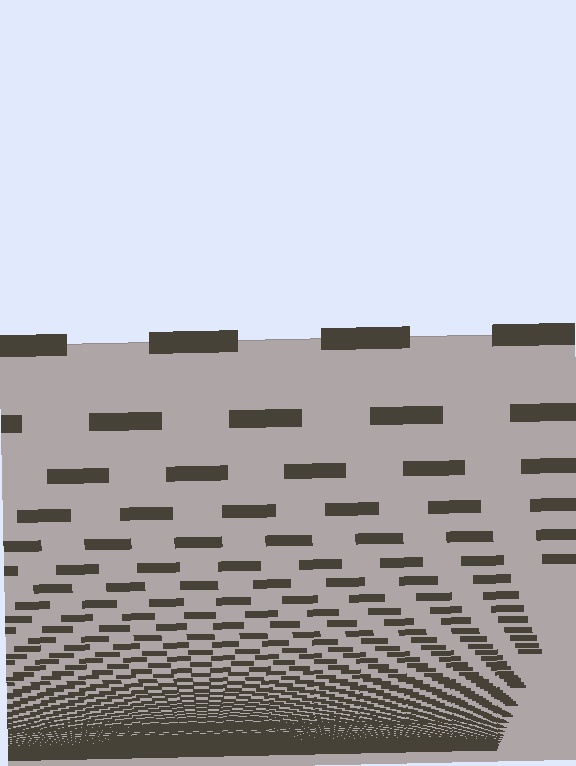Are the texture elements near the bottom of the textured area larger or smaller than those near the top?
Smaller. The gradient is inverted — elements near the bottom are smaller and denser.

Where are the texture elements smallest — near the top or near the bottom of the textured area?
Near the bottom.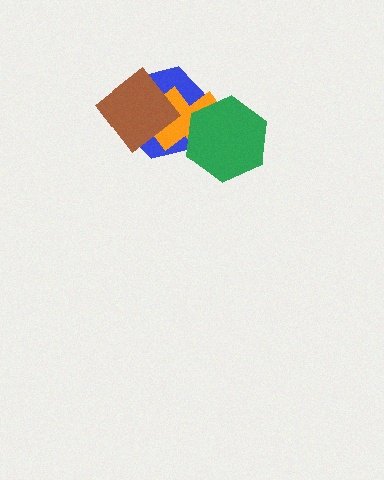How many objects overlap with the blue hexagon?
3 objects overlap with the blue hexagon.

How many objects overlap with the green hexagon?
2 objects overlap with the green hexagon.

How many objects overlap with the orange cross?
3 objects overlap with the orange cross.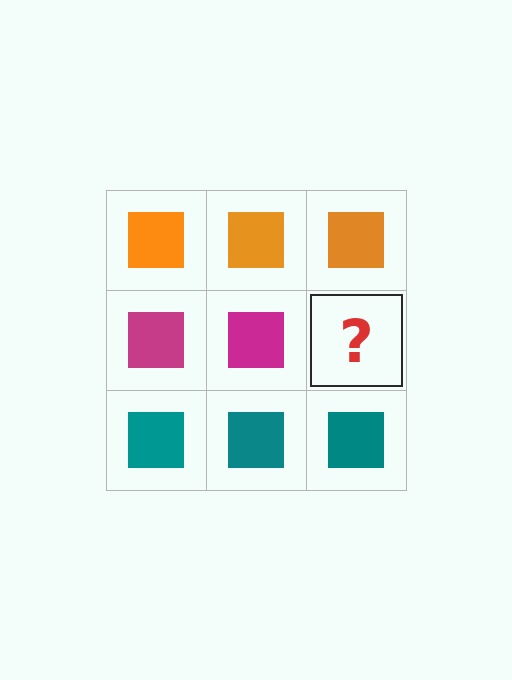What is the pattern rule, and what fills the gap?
The rule is that each row has a consistent color. The gap should be filled with a magenta square.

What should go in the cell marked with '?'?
The missing cell should contain a magenta square.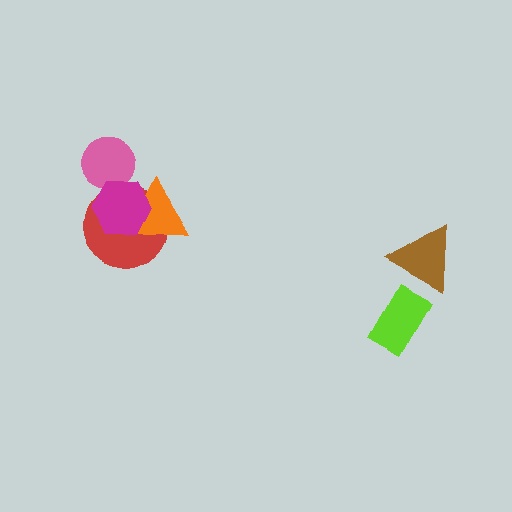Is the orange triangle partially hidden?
Yes, it is partially covered by another shape.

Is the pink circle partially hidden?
Yes, it is partially covered by another shape.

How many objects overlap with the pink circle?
1 object overlaps with the pink circle.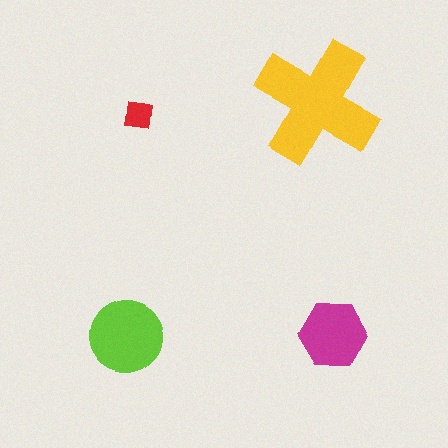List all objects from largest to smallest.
The yellow cross, the lime circle, the magenta hexagon, the red square.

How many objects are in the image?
There are 4 objects in the image.